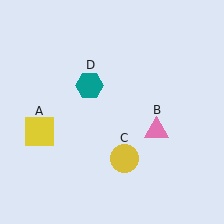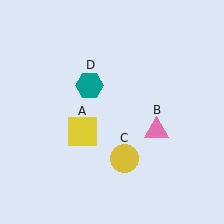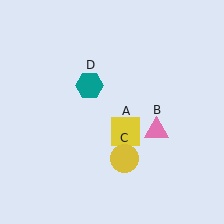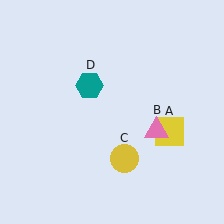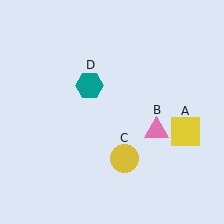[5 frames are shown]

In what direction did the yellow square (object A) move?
The yellow square (object A) moved right.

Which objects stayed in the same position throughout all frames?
Pink triangle (object B) and yellow circle (object C) and teal hexagon (object D) remained stationary.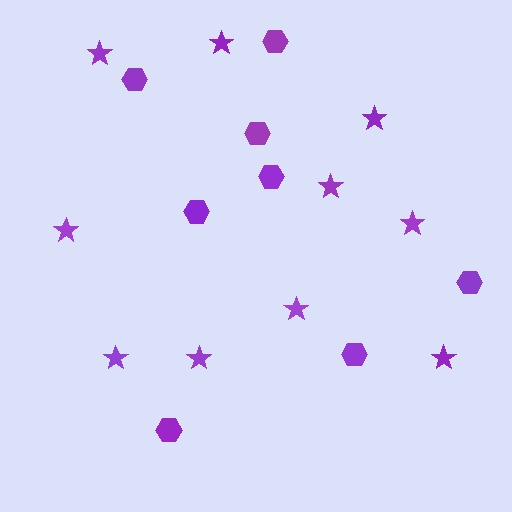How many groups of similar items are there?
There are 2 groups: one group of hexagons (8) and one group of stars (10).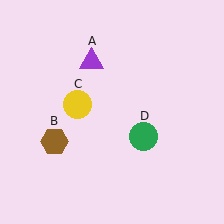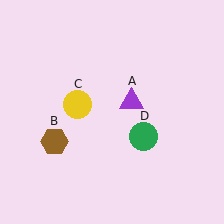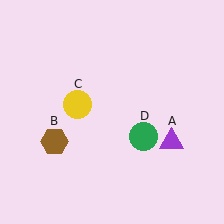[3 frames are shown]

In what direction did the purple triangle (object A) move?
The purple triangle (object A) moved down and to the right.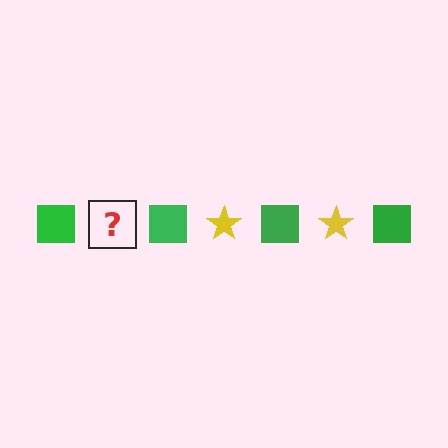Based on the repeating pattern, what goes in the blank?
The blank should be a yellow star.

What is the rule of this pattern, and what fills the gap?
The rule is that the pattern alternates between green square and yellow star. The gap should be filled with a yellow star.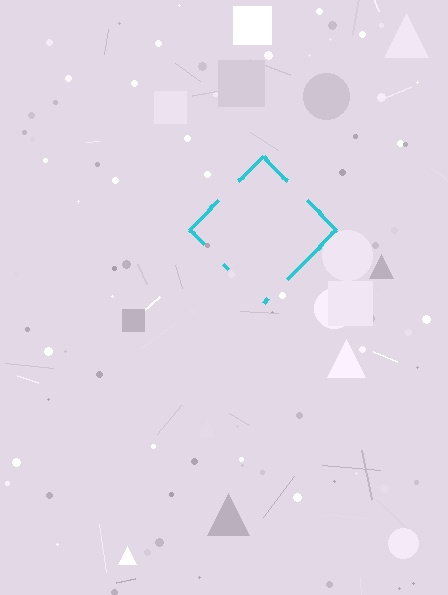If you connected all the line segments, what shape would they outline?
They would outline a diamond.